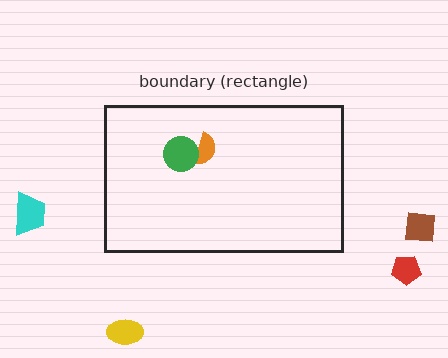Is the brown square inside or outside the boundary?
Outside.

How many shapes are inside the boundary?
2 inside, 4 outside.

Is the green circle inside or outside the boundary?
Inside.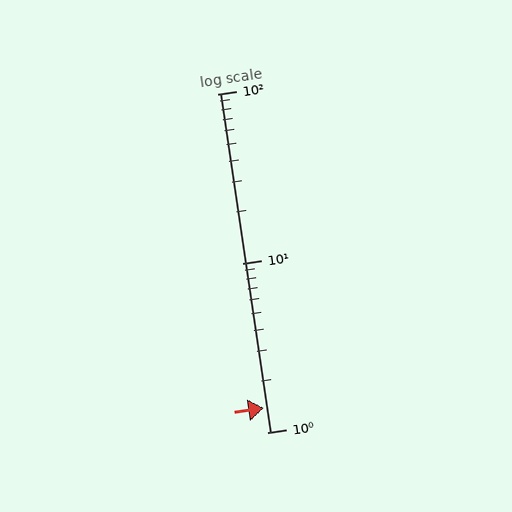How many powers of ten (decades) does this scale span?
The scale spans 2 decades, from 1 to 100.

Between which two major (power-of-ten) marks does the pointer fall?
The pointer is between 1 and 10.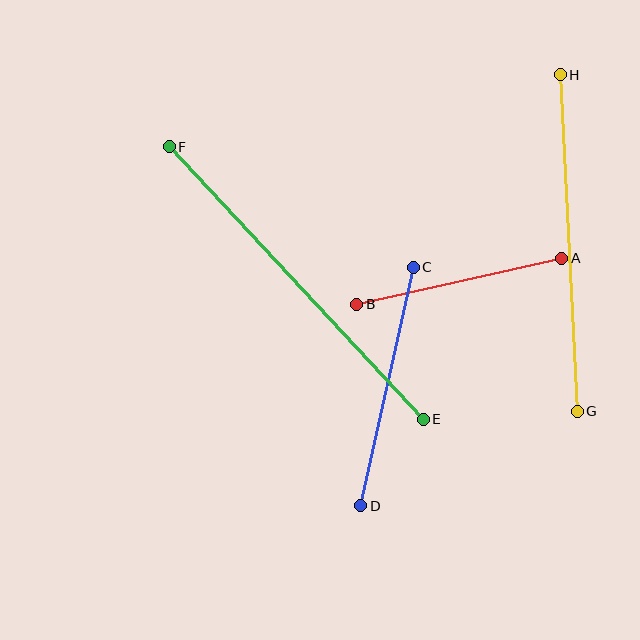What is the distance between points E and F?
The distance is approximately 373 pixels.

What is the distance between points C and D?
The distance is approximately 245 pixels.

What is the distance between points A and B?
The distance is approximately 210 pixels.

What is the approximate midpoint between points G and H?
The midpoint is at approximately (569, 243) pixels.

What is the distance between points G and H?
The distance is approximately 337 pixels.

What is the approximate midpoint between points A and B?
The midpoint is at approximately (459, 281) pixels.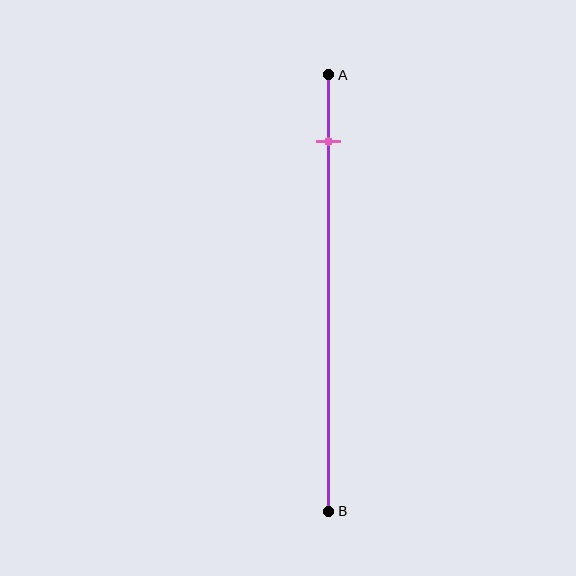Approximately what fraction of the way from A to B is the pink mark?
The pink mark is approximately 15% of the way from A to B.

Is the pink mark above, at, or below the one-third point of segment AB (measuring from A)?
The pink mark is above the one-third point of segment AB.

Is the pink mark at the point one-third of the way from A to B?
No, the mark is at about 15% from A, not at the 33% one-third point.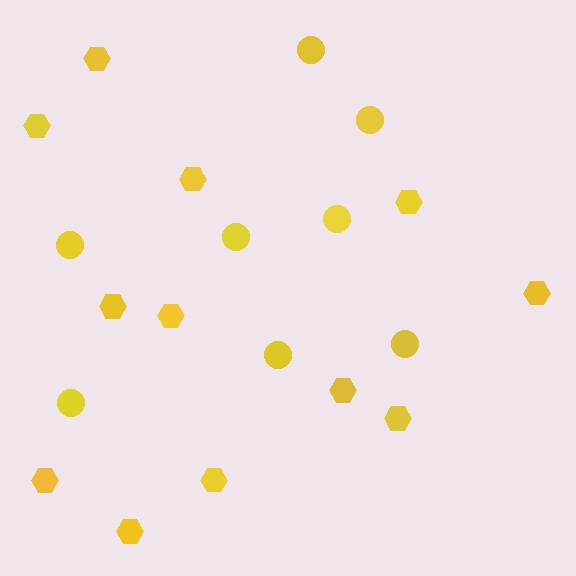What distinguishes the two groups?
There are 2 groups: one group of circles (8) and one group of hexagons (12).